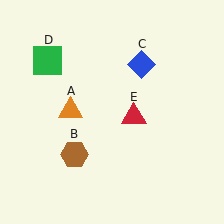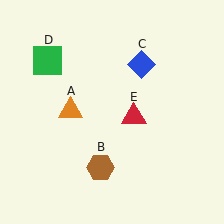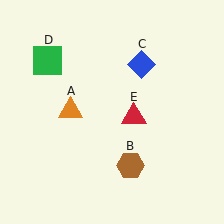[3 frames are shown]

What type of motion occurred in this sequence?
The brown hexagon (object B) rotated counterclockwise around the center of the scene.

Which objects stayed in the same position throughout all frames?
Orange triangle (object A) and blue diamond (object C) and green square (object D) and red triangle (object E) remained stationary.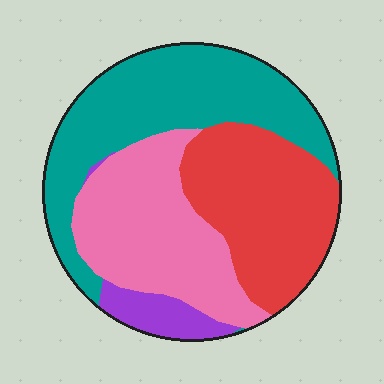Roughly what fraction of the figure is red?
Red covers around 30% of the figure.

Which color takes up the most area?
Teal, at roughly 35%.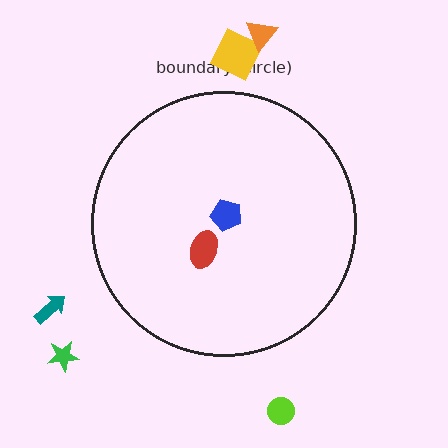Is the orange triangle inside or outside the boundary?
Outside.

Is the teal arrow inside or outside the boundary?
Outside.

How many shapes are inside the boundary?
2 inside, 5 outside.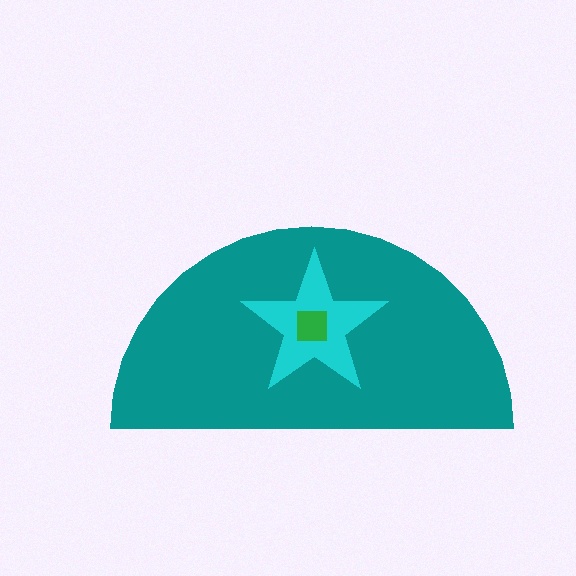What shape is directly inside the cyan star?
The green square.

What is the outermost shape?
The teal semicircle.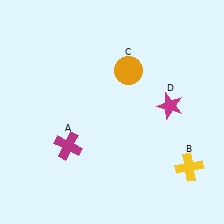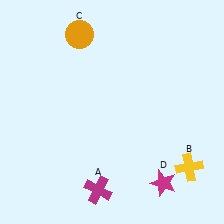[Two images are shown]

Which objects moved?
The objects that moved are: the magenta cross (A), the orange circle (C), the magenta star (D).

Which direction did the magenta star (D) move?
The magenta star (D) moved down.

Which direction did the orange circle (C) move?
The orange circle (C) moved left.